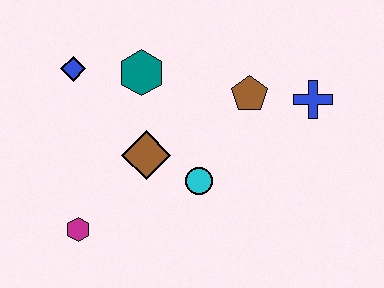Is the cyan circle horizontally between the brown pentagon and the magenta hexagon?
Yes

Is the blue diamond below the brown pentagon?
No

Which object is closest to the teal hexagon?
The blue diamond is closest to the teal hexagon.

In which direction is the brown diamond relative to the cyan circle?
The brown diamond is to the left of the cyan circle.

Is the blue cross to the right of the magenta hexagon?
Yes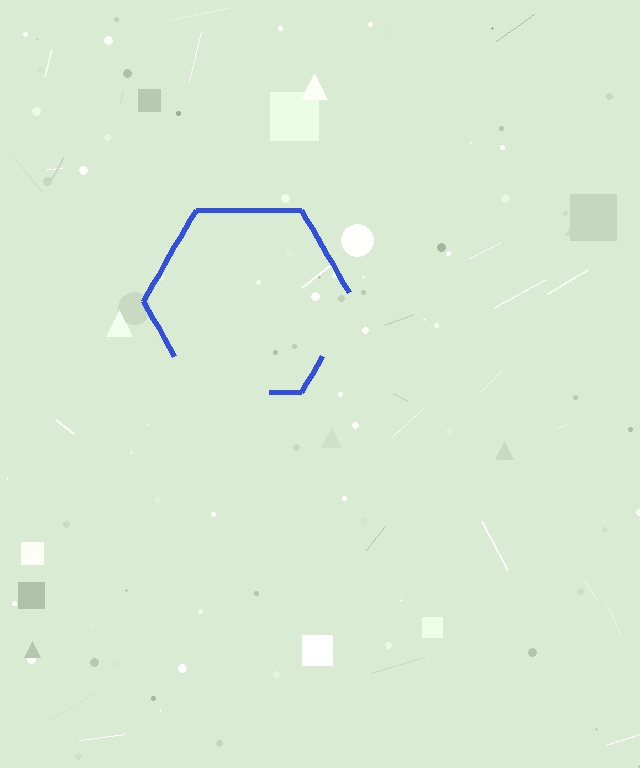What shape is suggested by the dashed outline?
The dashed outline suggests a hexagon.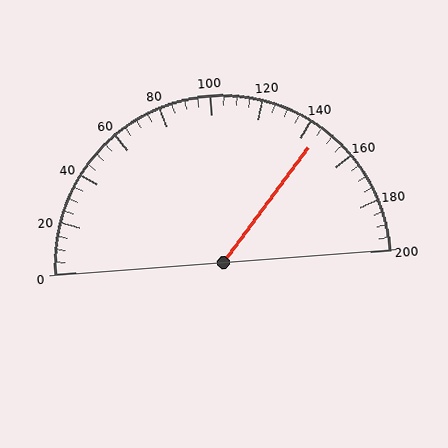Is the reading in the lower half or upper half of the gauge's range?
The reading is in the upper half of the range (0 to 200).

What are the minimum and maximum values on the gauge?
The gauge ranges from 0 to 200.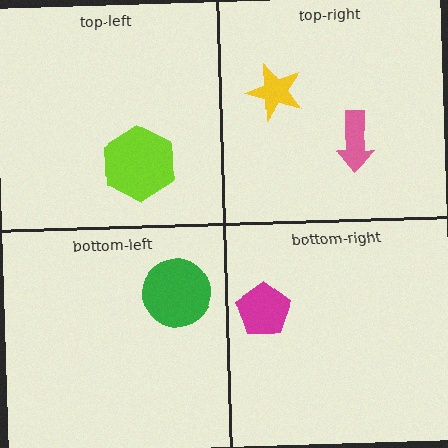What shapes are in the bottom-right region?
The magenta pentagon.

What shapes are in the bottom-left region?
The green circle.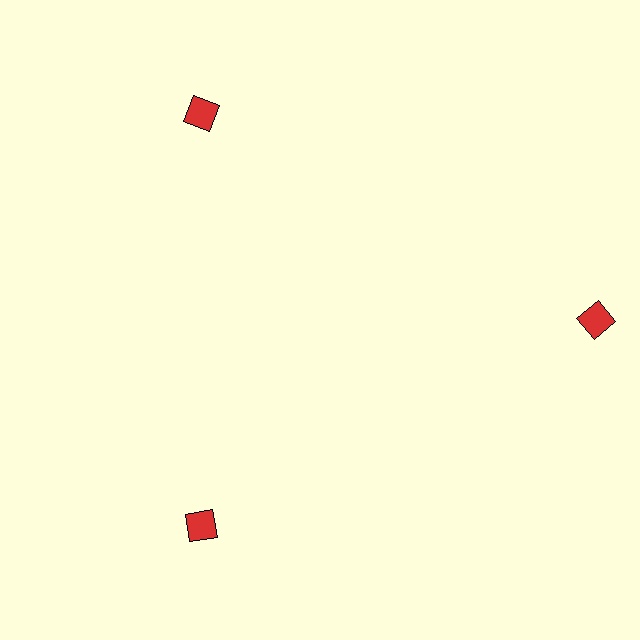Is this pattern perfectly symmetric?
No. The 3 red squares are arranged in a ring, but one element near the 3 o'clock position is pushed outward from the center, breaking the 3-fold rotational symmetry.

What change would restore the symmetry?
The symmetry would be restored by moving it inward, back onto the ring so that all 3 squares sit at equal angles and equal distance from the center.